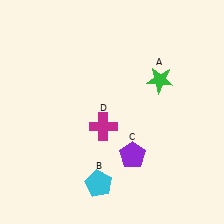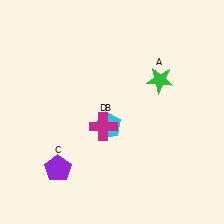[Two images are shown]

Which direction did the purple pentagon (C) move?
The purple pentagon (C) moved left.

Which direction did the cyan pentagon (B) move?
The cyan pentagon (B) moved up.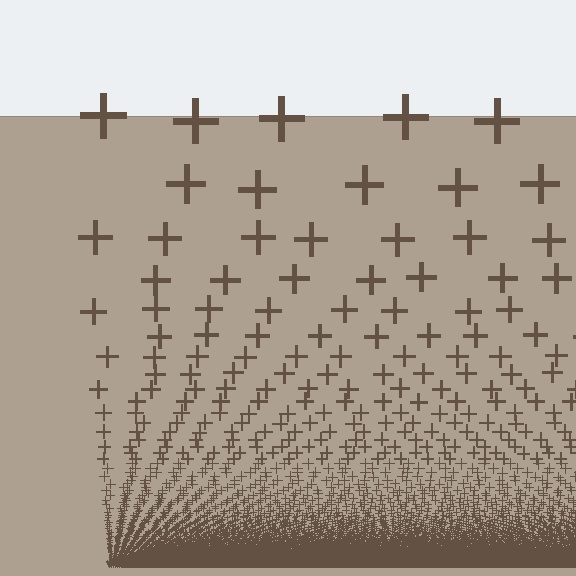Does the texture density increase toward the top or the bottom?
Density increases toward the bottom.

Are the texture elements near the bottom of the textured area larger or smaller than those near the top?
Smaller. The gradient is inverted — elements near the bottom are smaller and denser.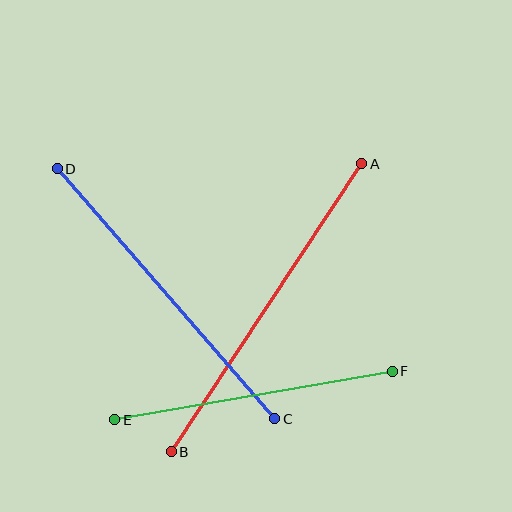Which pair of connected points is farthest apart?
Points A and B are farthest apart.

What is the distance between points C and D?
The distance is approximately 331 pixels.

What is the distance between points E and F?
The distance is approximately 282 pixels.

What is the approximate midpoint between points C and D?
The midpoint is at approximately (166, 294) pixels.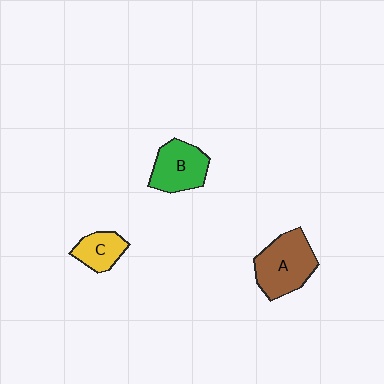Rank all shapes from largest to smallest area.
From largest to smallest: A (brown), B (green), C (yellow).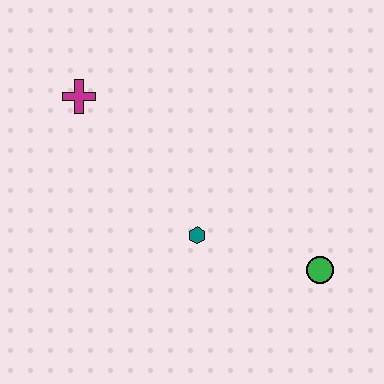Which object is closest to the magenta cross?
The teal hexagon is closest to the magenta cross.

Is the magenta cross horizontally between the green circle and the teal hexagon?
No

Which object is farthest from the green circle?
The magenta cross is farthest from the green circle.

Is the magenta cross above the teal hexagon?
Yes